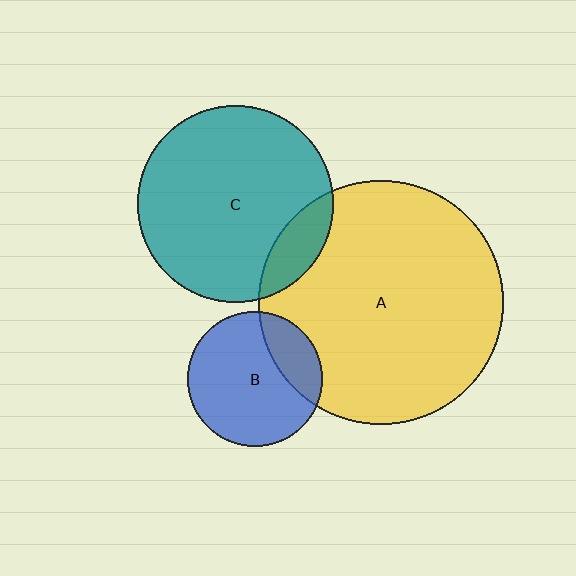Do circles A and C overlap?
Yes.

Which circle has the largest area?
Circle A (yellow).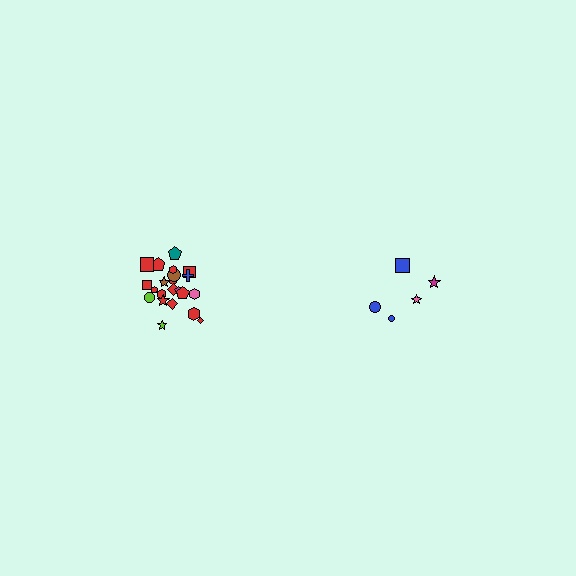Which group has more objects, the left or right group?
The left group.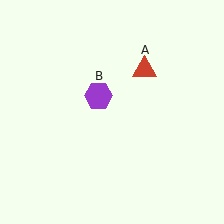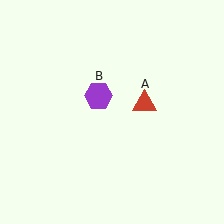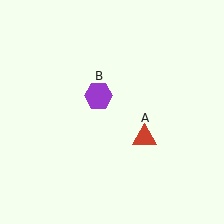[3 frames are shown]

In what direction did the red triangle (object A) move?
The red triangle (object A) moved down.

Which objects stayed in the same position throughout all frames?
Purple hexagon (object B) remained stationary.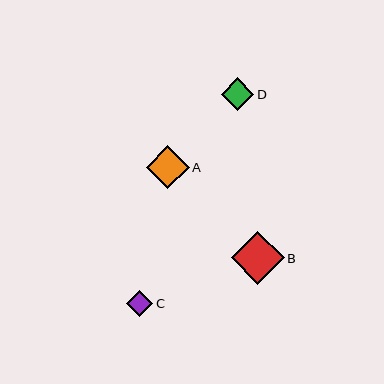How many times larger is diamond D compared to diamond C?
Diamond D is approximately 1.2 times the size of diamond C.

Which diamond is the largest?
Diamond B is the largest with a size of approximately 53 pixels.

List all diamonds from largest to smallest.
From largest to smallest: B, A, D, C.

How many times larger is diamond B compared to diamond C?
Diamond B is approximately 2.0 times the size of diamond C.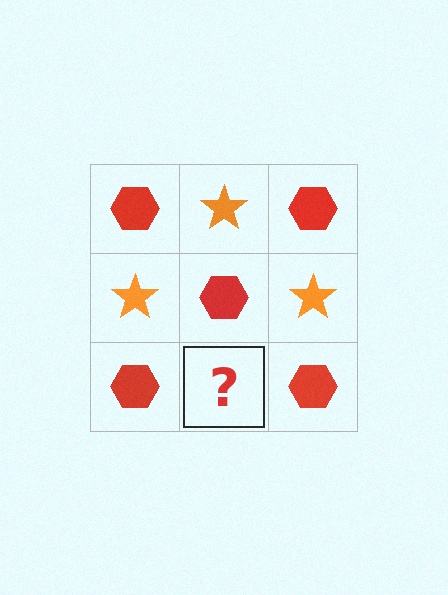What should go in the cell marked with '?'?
The missing cell should contain an orange star.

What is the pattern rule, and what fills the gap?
The rule is that it alternates red hexagon and orange star in a checkerboard pattern. The gap should be filled with an orange star.